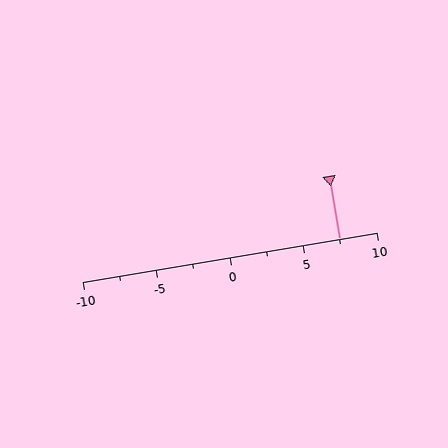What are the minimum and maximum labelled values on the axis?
The axis runs from -10 to 10.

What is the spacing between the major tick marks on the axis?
The major ticks are spaced 5 apart.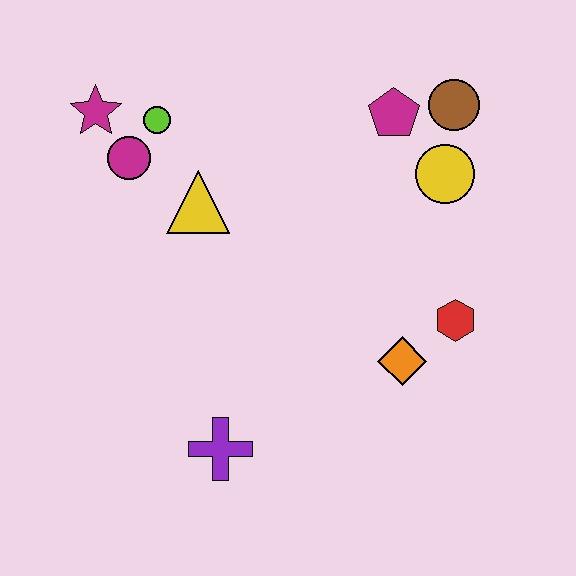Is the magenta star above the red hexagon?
Yes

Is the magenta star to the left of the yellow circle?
Yes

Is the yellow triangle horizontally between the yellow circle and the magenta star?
Yes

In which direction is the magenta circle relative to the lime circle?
The magenta circle is below the lime circle.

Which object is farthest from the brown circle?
The purple cross is farthest from the brown circle.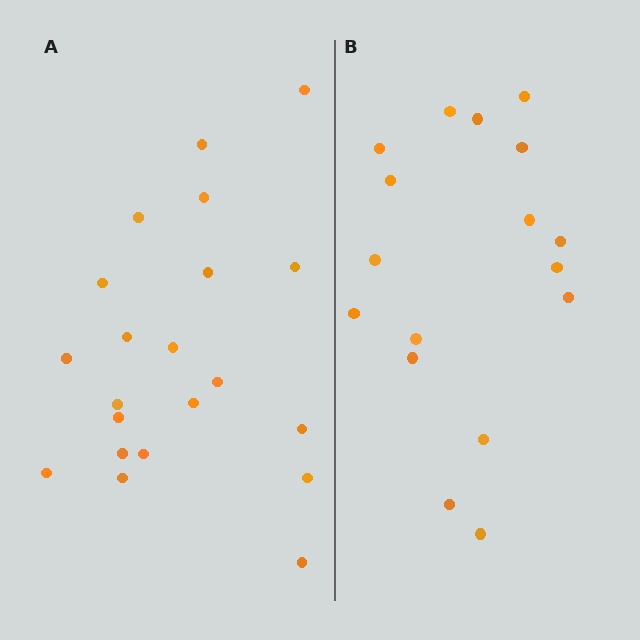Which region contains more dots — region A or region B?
Region A (the left region) has more dots.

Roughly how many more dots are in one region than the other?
Region A has about 4 more dots than region B.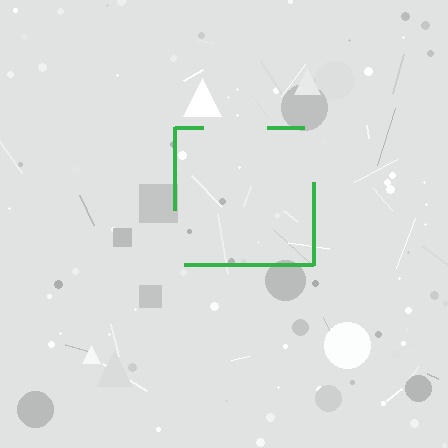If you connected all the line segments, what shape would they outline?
They would outline a square.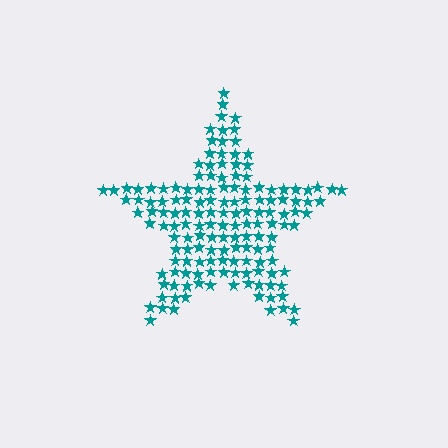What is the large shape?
The large shape is a star.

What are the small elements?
The small elements are stars.